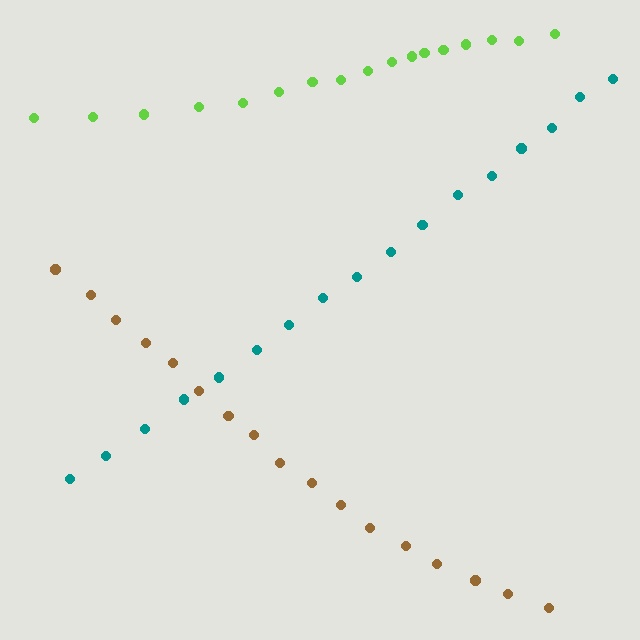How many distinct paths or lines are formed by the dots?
There are 3 distinct paths.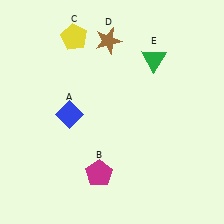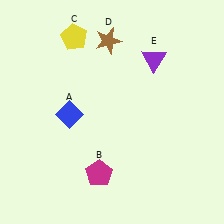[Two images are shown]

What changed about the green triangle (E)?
In Image 1, E is green. In Image 2, it changed to purple.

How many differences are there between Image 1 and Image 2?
There is 1 difference between the two images.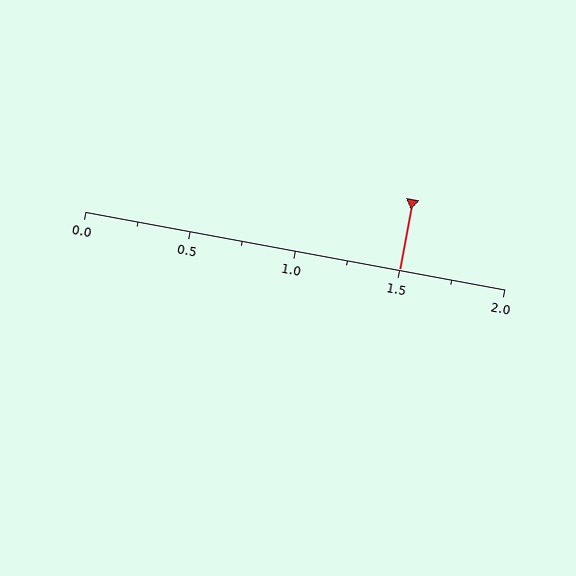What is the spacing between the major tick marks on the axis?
The major ticks are spaced 0.5 apart.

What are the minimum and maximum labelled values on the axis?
The axis runs from 0.0 to 2.0.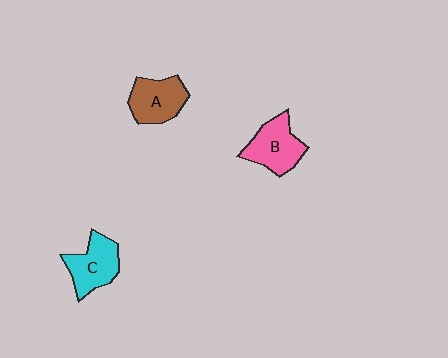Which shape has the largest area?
Shape B (pink).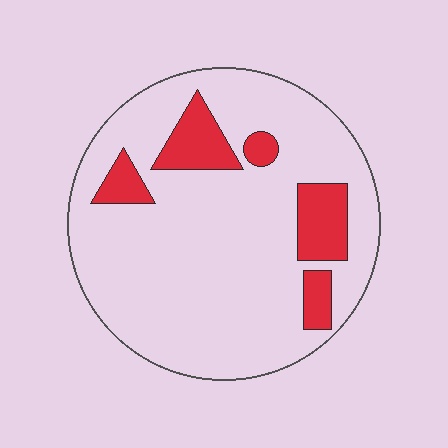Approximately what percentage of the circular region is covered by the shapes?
Approximately 15%.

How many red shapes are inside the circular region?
5.